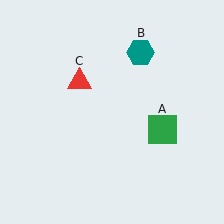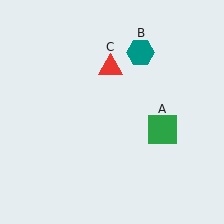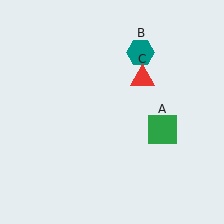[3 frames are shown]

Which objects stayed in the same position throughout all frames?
Green square (object A) and teal hexagon (object B) remained stationary.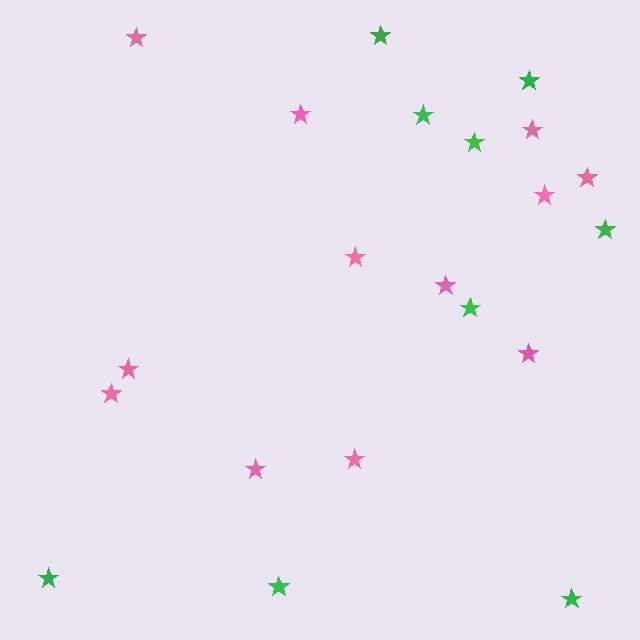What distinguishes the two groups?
There are 2 groups: one group of green stars (9) and one group of pink stars (12).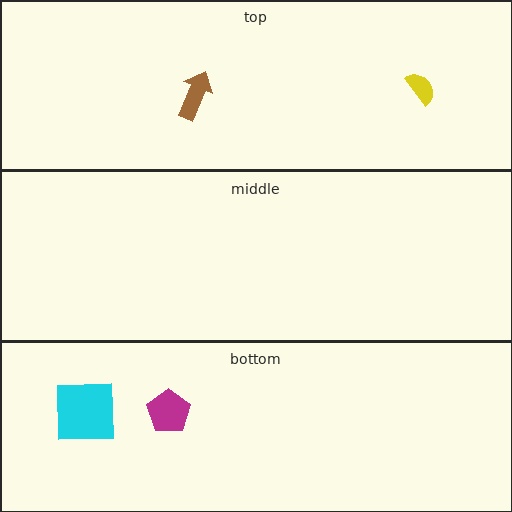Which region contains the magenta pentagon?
The bottom region.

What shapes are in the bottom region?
The cyan square, the magenta pentagon.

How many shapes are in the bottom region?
2.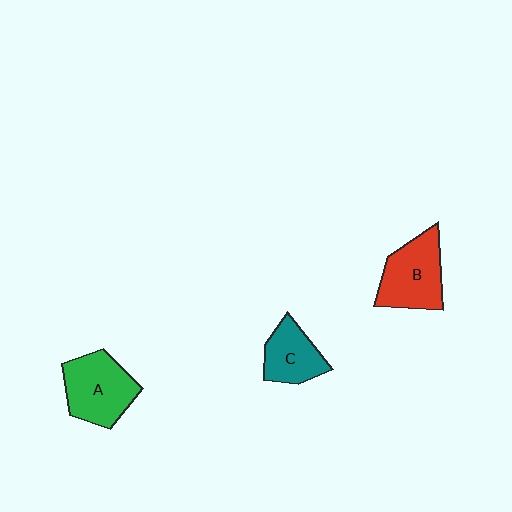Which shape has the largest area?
Shape A (green).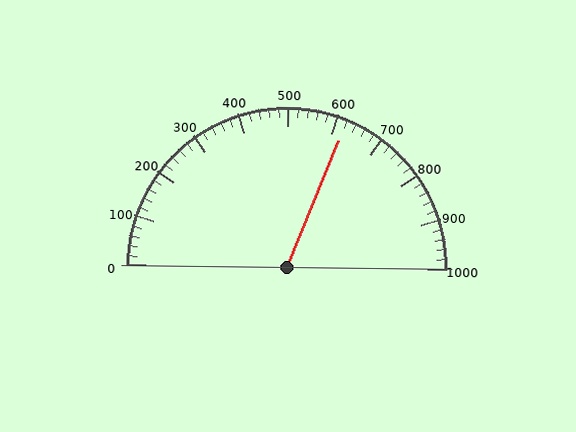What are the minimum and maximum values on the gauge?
The gauge ranges from 0 to 1000.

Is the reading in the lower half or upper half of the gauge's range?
The reading is in the upper half of the range (0 to 1000).